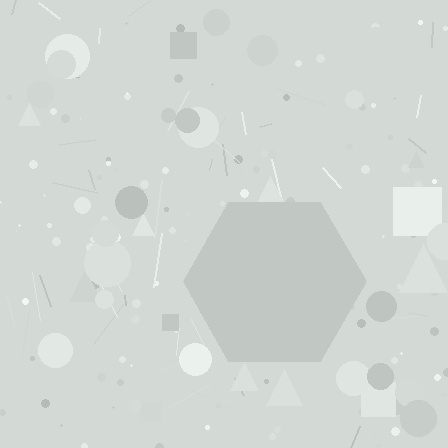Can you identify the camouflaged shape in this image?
The camouflaged shape is a hexagon.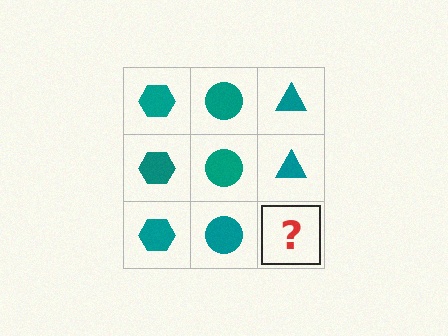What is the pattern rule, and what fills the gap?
The rule is that each column has a consistent shape. The gap should be filled with a teal triangle.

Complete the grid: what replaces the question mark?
The question mark should be replaced with a teal triangle.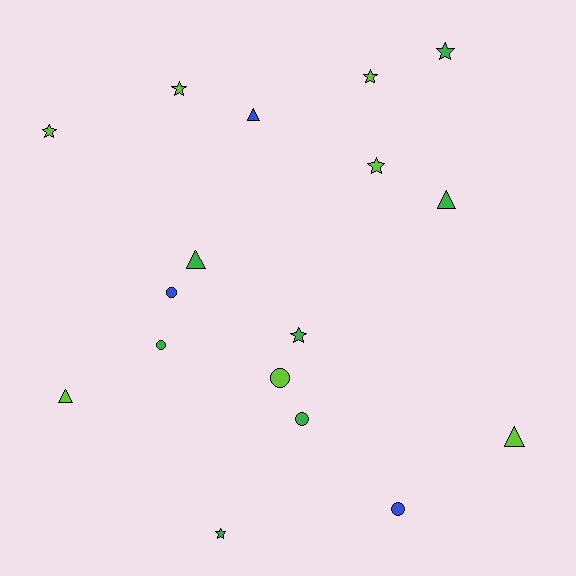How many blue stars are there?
There are no blue stars.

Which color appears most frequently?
Green, with 7 objects.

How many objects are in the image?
There are 17 objects.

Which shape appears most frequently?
Star, with 7 objects.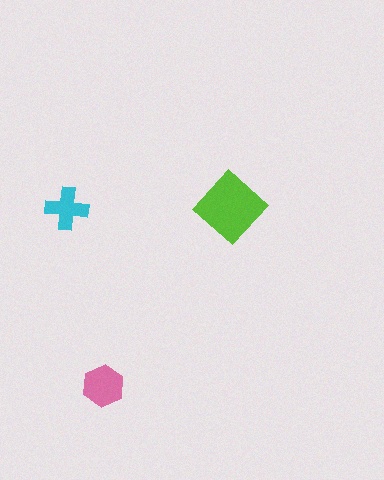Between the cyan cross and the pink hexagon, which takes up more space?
The pink hexagon.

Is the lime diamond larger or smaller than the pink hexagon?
Larger.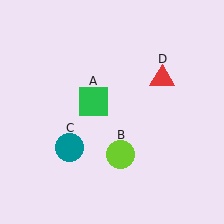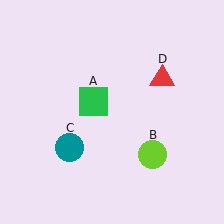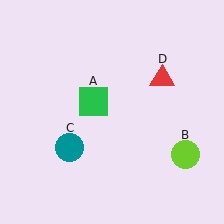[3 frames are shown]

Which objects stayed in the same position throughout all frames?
Green square (object A) and teal circle (object C) and red triangle (object D) remained stationary.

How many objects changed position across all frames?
1 object changed position: lime circle (object B).